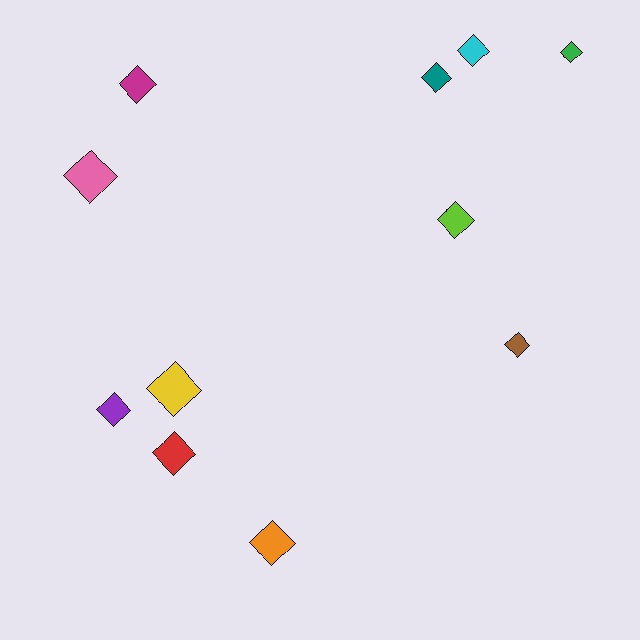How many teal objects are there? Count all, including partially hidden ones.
There is 1 teal object.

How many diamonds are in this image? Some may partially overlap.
There are 11 diamonds.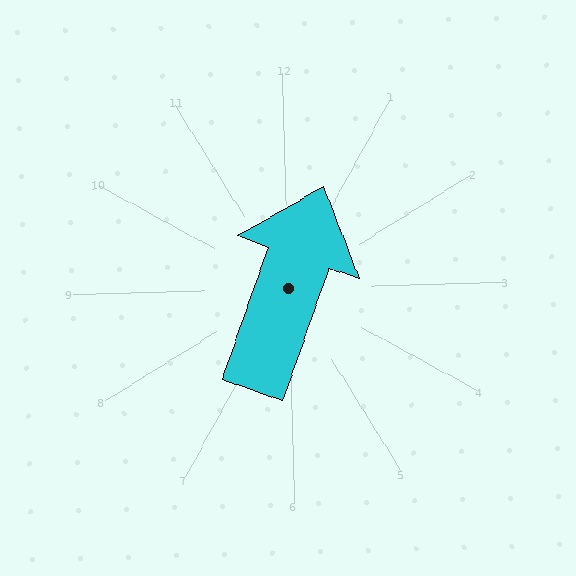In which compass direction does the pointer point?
North.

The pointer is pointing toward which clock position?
Roughly 1 o'clock.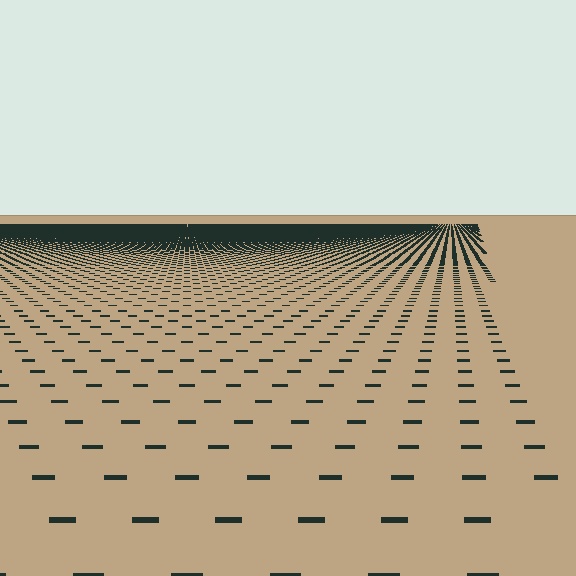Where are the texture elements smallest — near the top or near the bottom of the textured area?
Near the top.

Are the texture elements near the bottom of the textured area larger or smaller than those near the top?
Larger. Near the bottom, elements are closer to the viewer and appear at a bigger on-screen size.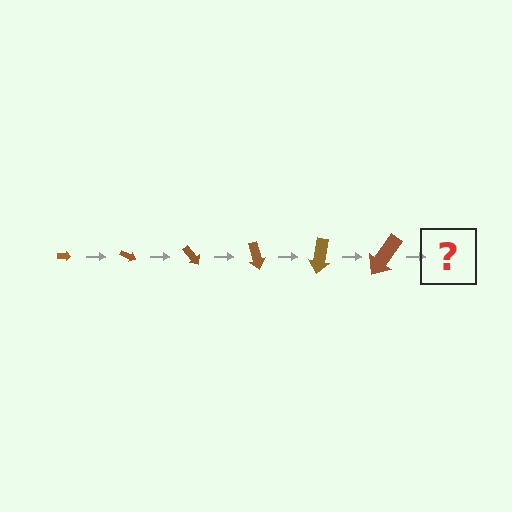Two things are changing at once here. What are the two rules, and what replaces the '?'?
The two rules are that the arrow grows larger each step and it rotates 25 degrees each step. The '?' should be an arrow, larger than the previous one and rotated 150 degrees from the start.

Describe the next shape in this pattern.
It should be an arrow, larger than the previous one and rotated 150 degrees from the start.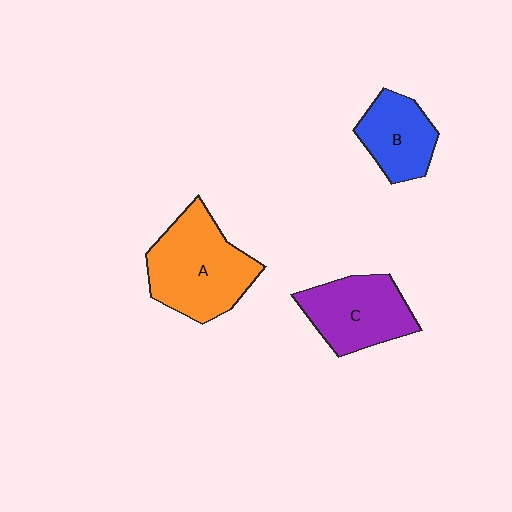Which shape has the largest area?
Shape A (orange).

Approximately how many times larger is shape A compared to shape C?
Approximately 1.3 times.